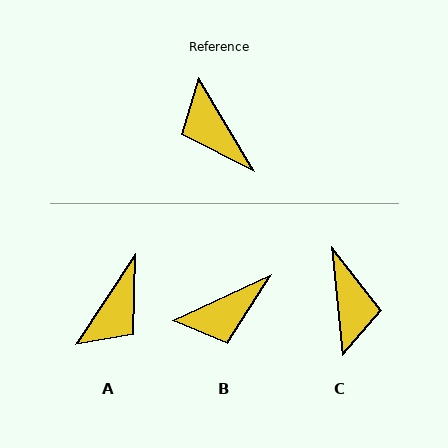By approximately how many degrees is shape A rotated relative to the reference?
Approximately 116 degrees counter-clockwise.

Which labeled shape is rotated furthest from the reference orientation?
C, about 155 degrees away.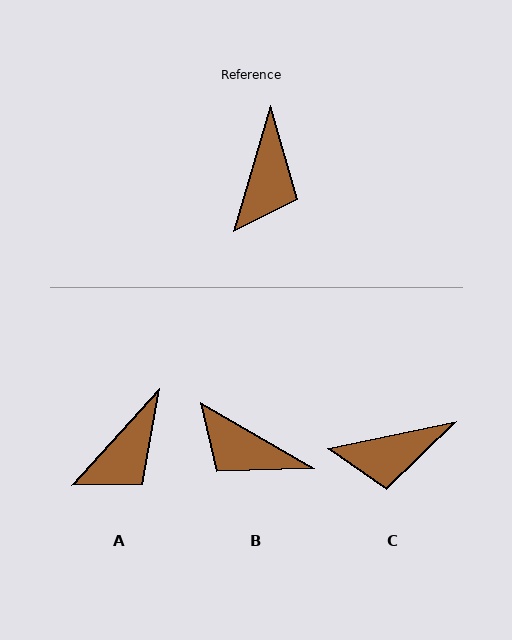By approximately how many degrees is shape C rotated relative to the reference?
Approximately 62 degrees clockwise.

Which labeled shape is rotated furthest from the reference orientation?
B, about 104 degrees away.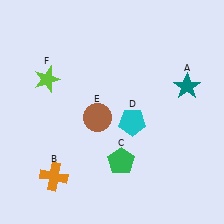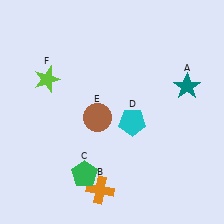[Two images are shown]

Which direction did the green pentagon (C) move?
The green pentagon (C) moved left.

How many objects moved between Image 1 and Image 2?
2 objects moved between the two images.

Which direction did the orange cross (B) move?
The orange cross (B) moved right.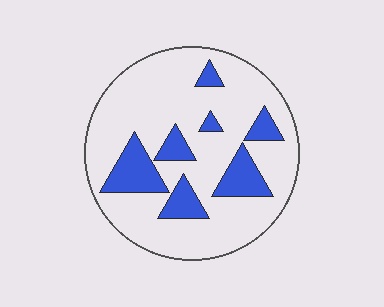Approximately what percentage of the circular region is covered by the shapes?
Approximately 20%.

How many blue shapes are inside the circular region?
7.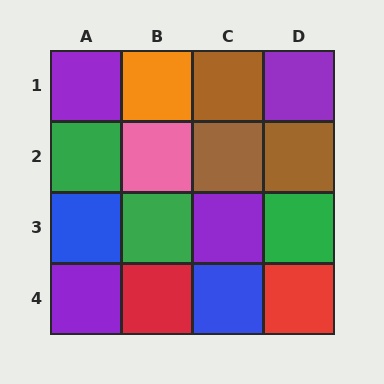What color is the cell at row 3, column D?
Green.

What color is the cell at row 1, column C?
Brown.